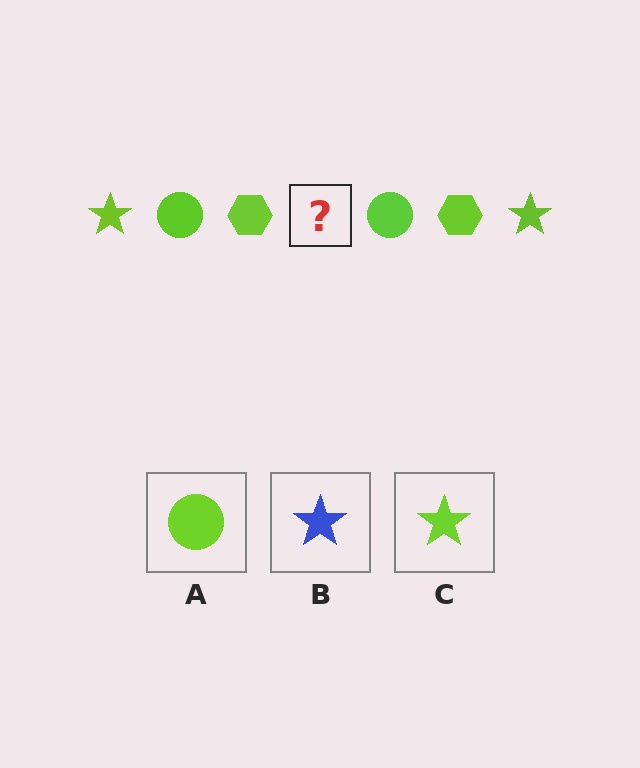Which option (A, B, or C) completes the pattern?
C.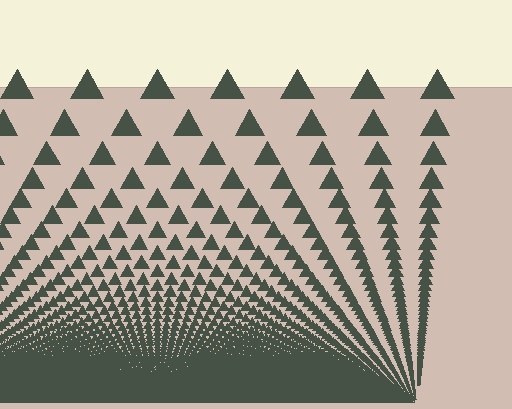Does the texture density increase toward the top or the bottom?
Density increases toward the bottom.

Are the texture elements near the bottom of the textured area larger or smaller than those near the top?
Smaller. The gradient is inverted — elements near the bottom are smaller and denser.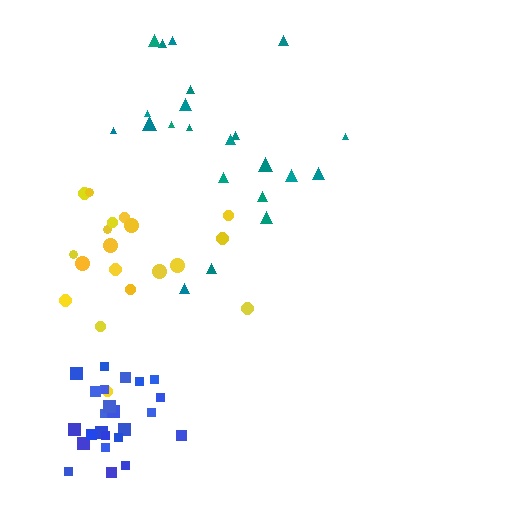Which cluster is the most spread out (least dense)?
Teal.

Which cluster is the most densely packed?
Blue.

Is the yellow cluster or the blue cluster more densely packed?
Blue.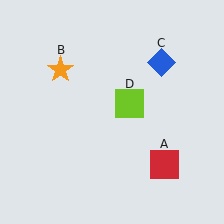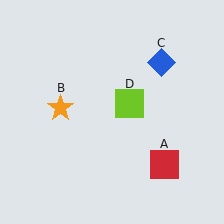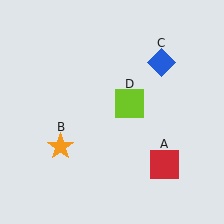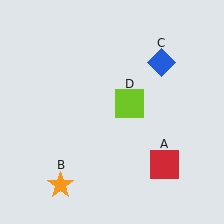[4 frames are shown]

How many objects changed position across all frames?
1 object changed position: orange star (object B).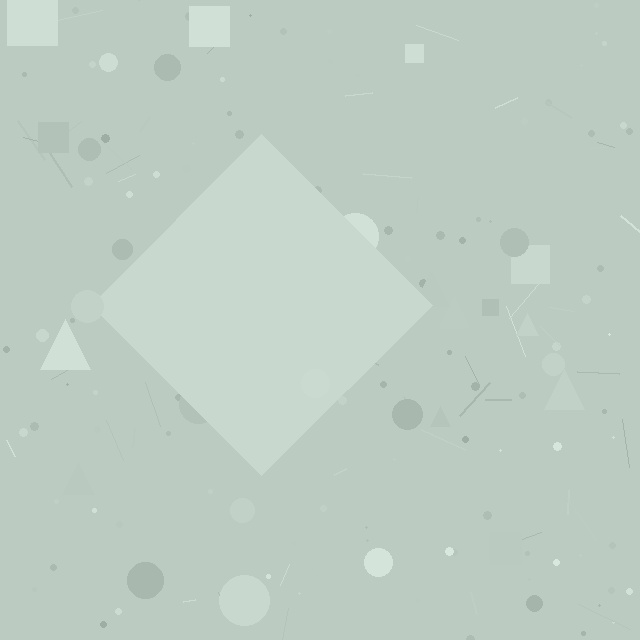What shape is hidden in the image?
A diamond is hidden in the image.